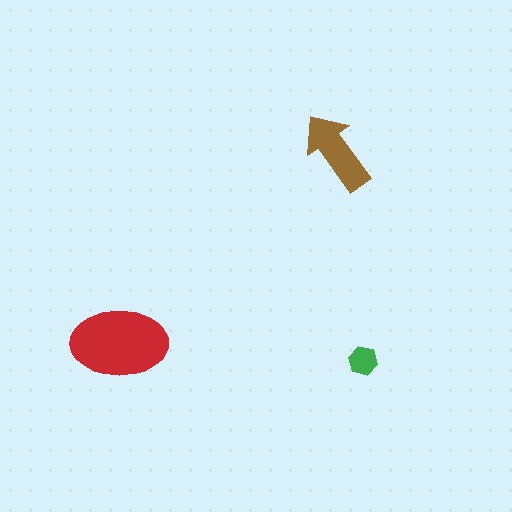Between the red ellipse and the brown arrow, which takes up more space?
The red ellipse.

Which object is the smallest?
The green hexagon.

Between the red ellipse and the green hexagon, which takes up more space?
The red ellipse.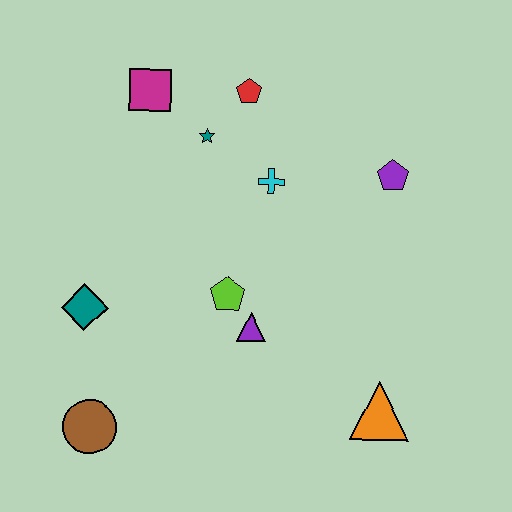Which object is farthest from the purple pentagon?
The brown circle is farthest from the purple pentagon.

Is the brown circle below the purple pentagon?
Yes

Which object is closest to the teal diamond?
The brown circle is closest to the teal diamond.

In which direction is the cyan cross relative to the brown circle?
The cyan cross is above the brown circle.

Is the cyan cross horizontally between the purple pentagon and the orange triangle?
No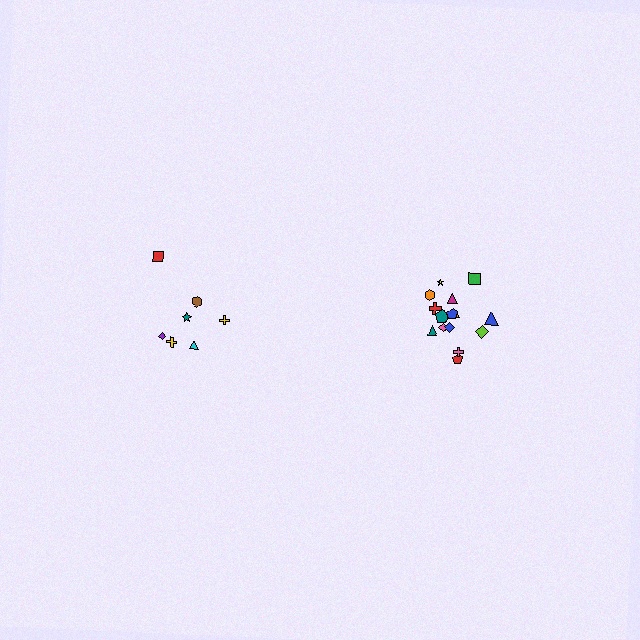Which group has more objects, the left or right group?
The right group.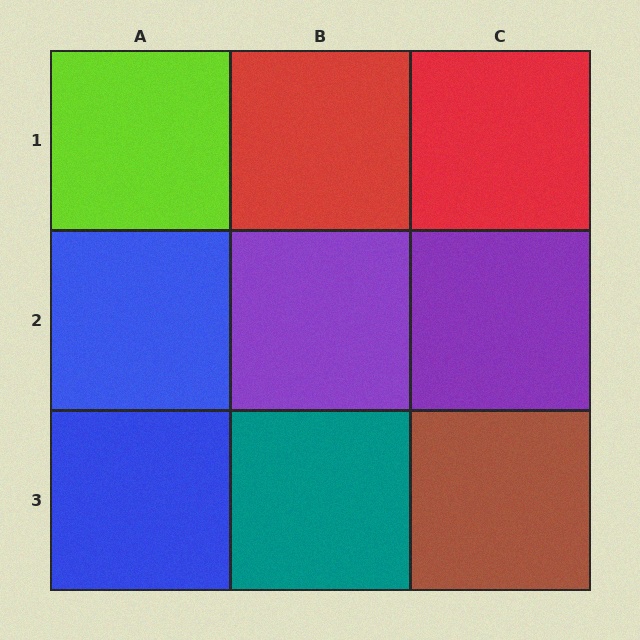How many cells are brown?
1 cell is brown.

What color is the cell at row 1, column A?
Lime.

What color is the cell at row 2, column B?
Purple.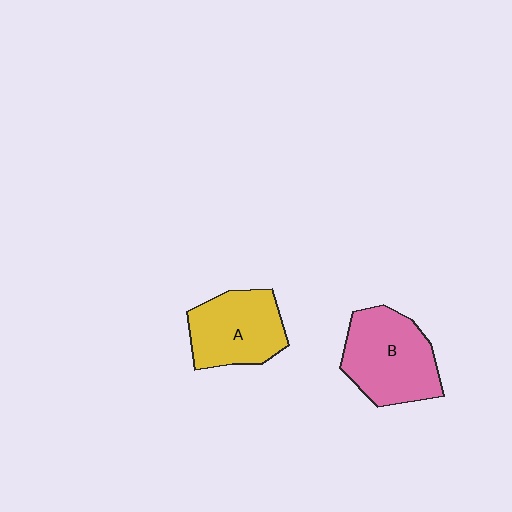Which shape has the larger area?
Shape B (pink).